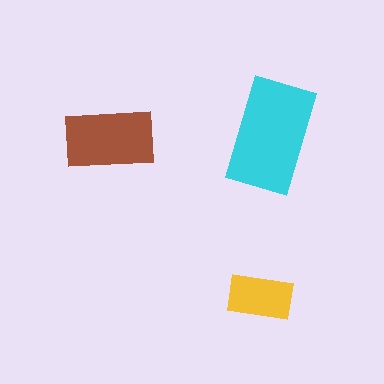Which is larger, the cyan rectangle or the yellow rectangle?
The cyan one.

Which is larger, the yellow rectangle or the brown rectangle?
The brown one.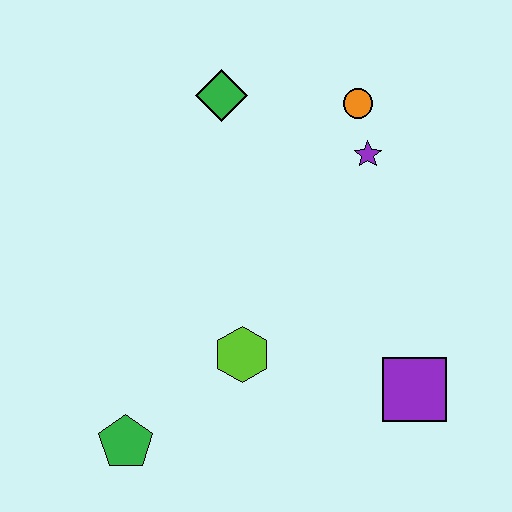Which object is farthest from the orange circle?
The green pentagon is farthest from the orange circle.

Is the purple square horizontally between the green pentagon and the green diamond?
No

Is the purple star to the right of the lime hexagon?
Yes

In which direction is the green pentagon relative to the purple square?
The green pentagon is to the left of the purple square.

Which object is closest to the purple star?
The orange circle is closest to the purple star.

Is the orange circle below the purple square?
No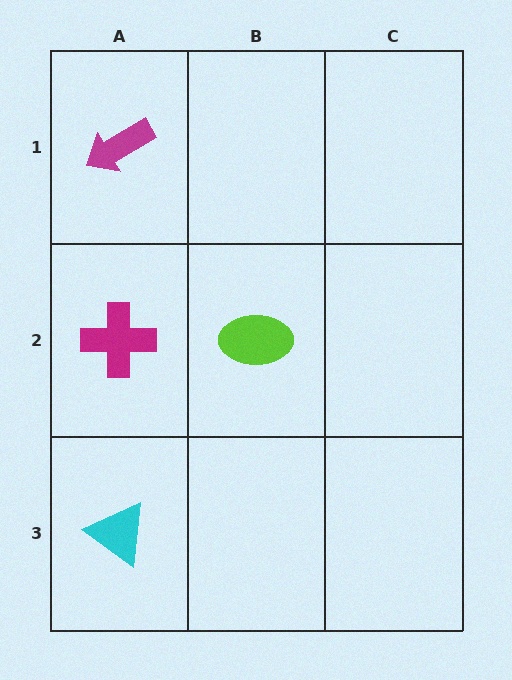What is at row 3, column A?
A cyan triangle.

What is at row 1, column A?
A magenta arrow.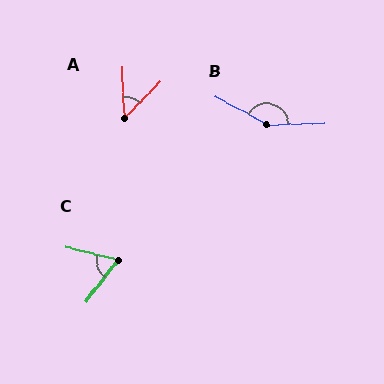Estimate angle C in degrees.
Approximately 66 degrees.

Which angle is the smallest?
A, at approximately 46 degrees.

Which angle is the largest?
B, at approximately 150 degrees.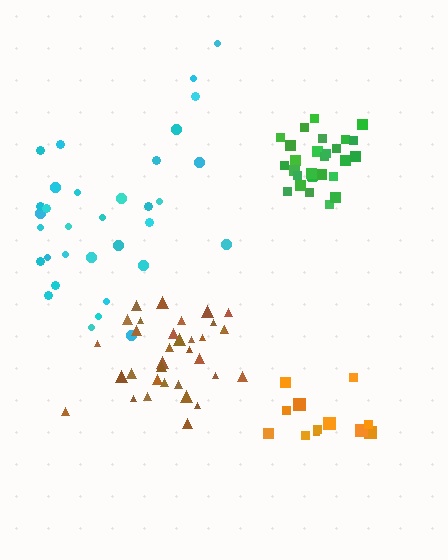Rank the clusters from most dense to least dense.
green, brown, orange, cyan.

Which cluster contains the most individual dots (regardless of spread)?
Brown (34).